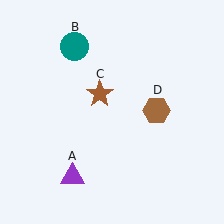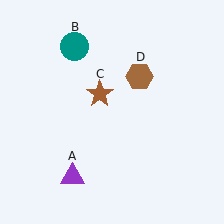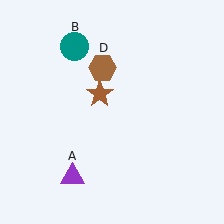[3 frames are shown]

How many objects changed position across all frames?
1 object changed position: brown hexagon (object D).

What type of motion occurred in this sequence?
The brown hexagon (object D) rotated counterclockwise around the center of the scene.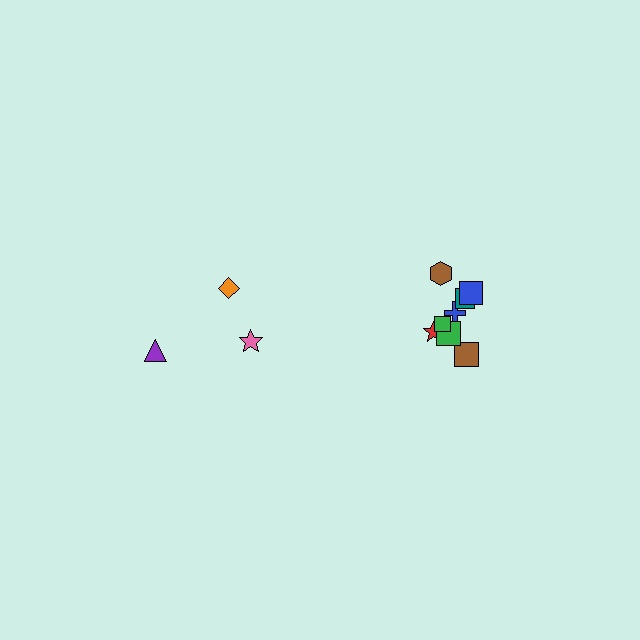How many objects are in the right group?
There are 8 objects.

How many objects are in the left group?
There are 3 objects.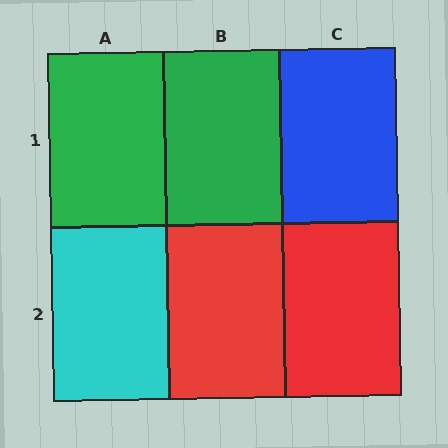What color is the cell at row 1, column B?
Green.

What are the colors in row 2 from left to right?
Cyan, red, red.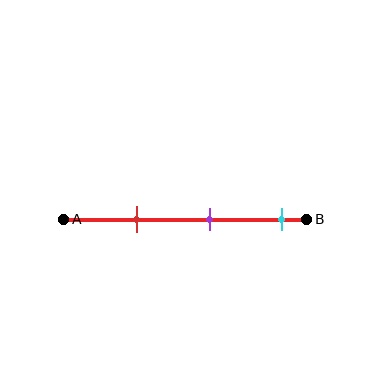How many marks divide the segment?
There are 3 marks dividing the segment.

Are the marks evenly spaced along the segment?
Yes, the marks are approximately evenly spaced.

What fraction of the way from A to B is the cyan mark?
The cyan mark is approximately 90% (0.9) of the way from A to B.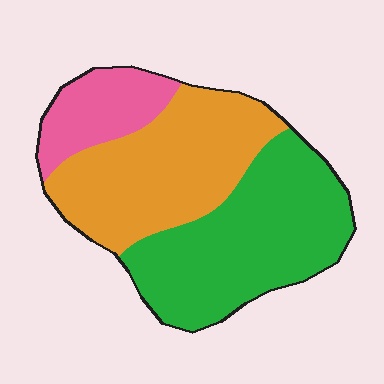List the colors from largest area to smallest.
From largest to smallest: green, orange, pink.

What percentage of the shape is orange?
Orange covers about 40% of the shape.